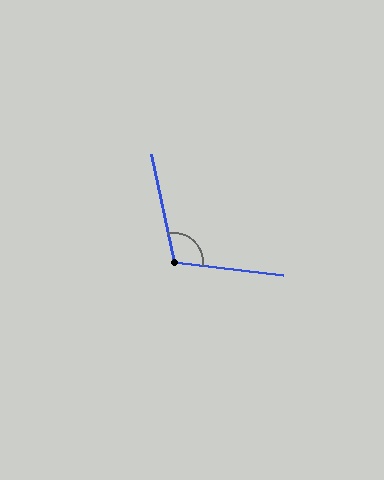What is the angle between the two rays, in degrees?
Approximately 109 degrees.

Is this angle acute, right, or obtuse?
It is obtuse.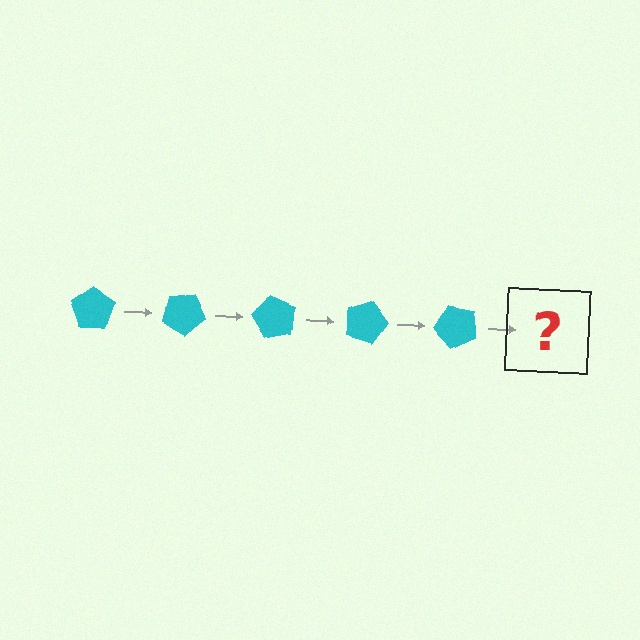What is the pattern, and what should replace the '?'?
The pattern is that the pentagon rotates 30 degrees each step. The '?' should be a cyan pentagon rotated 150 degrees.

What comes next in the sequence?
The next element should be a cyan pentagon rotated 150 degrees.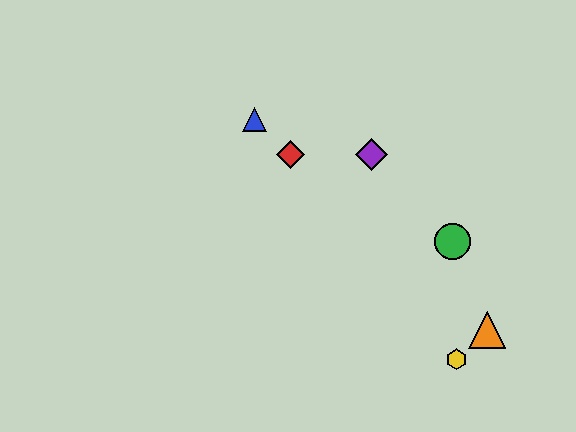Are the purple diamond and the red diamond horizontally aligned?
Yes, both are at y≈155.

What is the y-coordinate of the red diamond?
The red diamond is at y≈155.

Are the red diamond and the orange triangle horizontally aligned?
No, the red diamond is at y≈155 and the orange triangle is at y≈330.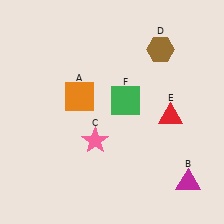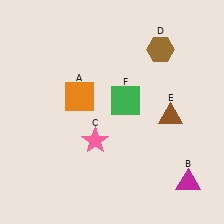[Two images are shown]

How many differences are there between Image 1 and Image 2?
There is 1 difference between the two images.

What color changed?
The triangle (E) changed from red in Image 1 to brown in Image 2.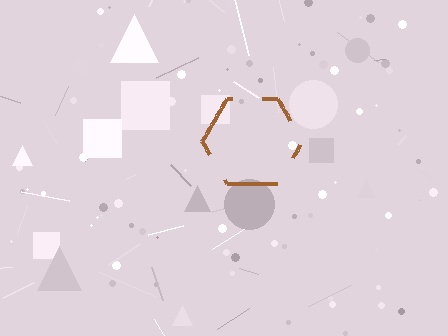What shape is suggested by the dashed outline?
The dashed outline suggests a hexagon.